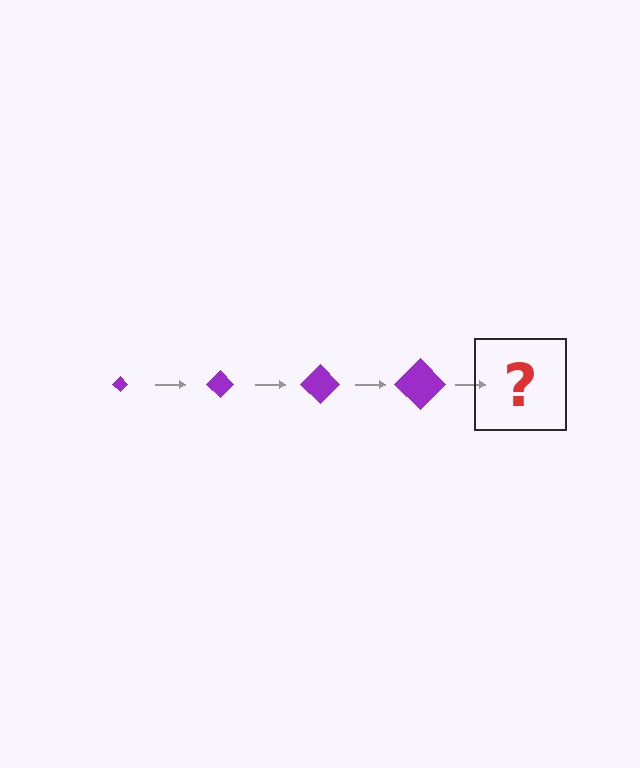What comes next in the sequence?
The next element should be a purple diamond, larger than the previous one.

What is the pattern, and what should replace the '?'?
The pattern is that the diamond gets progressively larger each step. The '?' should be a purple diamond, larger than the previous one.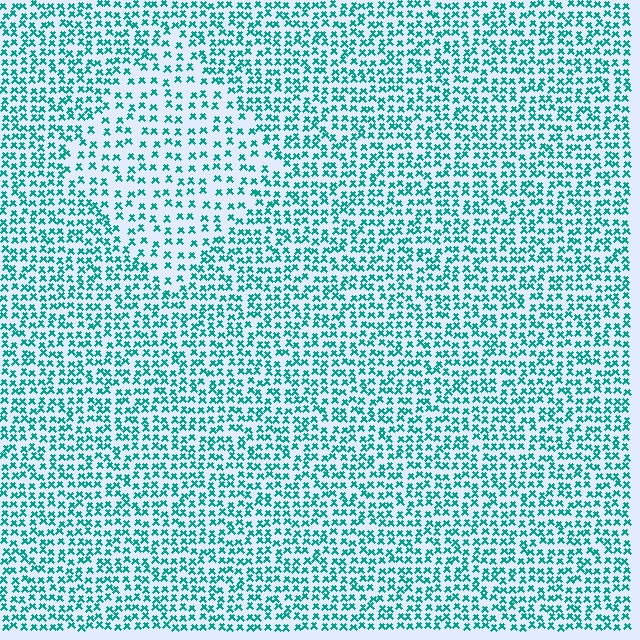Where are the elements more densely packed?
The elements are more densely packed outside the diamond boundary.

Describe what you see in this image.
The image contains small teal elements arranged at two different densities. A diamond-shaped region is visible where the elements are less densely packed than the surrounding area.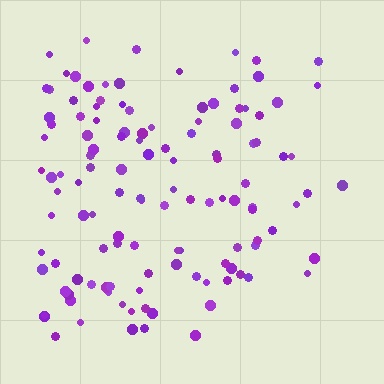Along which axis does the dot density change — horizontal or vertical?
Horizontal.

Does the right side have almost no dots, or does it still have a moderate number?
Still a moderate number, just noticeably fewer than the left.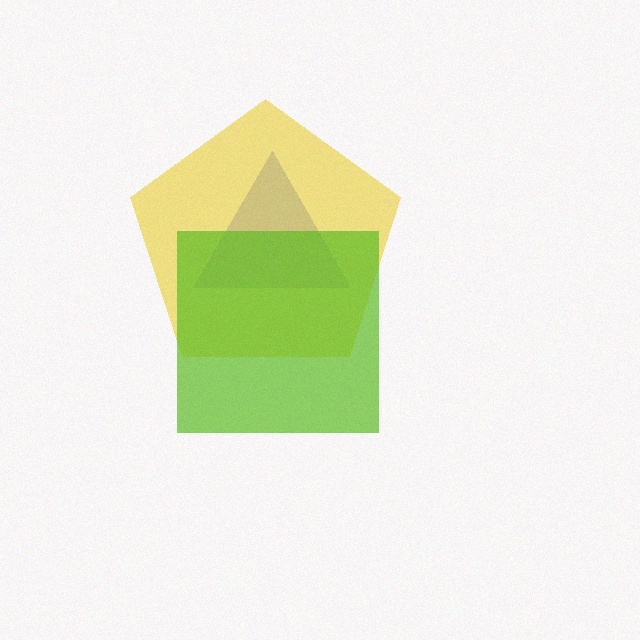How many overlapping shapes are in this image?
There are 3 overlapping shapes in the image.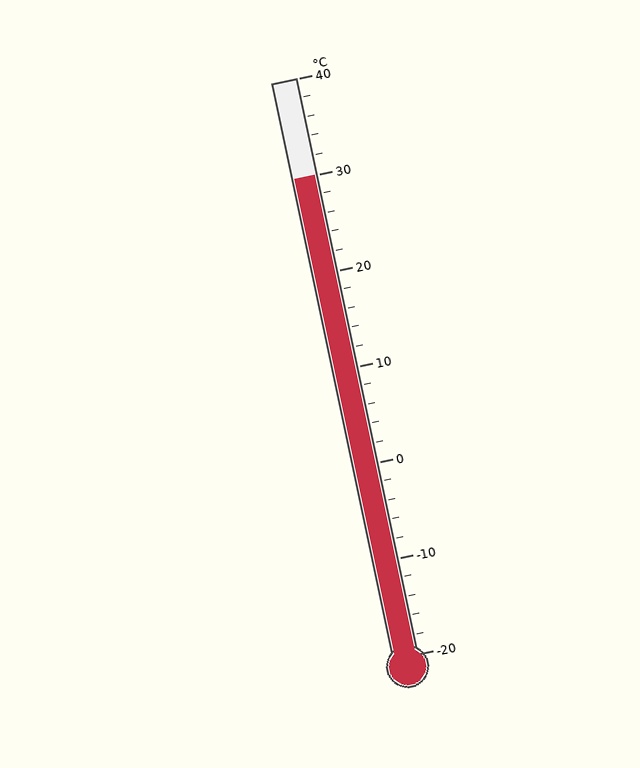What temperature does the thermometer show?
The thermometer shows approximately 30°C.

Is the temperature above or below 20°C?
The temperature is above 20°C.